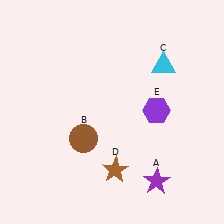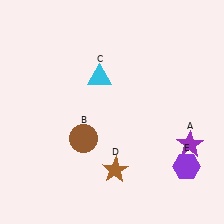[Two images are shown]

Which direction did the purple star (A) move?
The purple star (A) moved up.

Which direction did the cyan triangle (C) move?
The cyan triangle (C) moved left.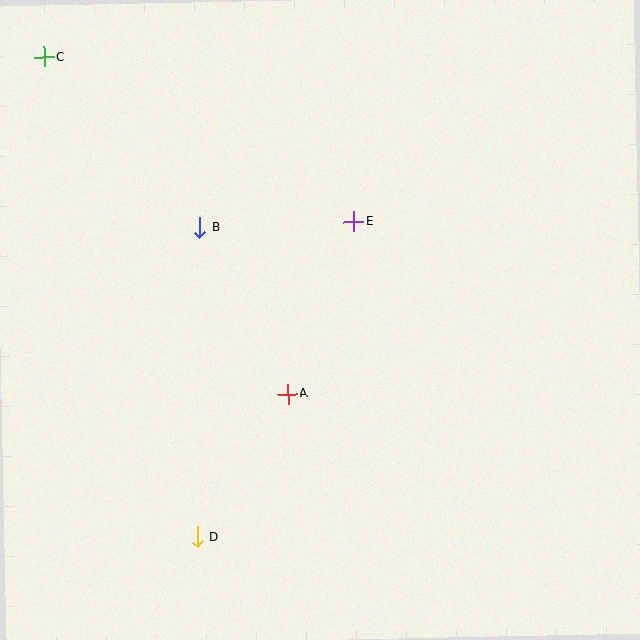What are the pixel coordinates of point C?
Point C is at (44, 57).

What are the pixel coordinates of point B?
Point B is at (200, 228).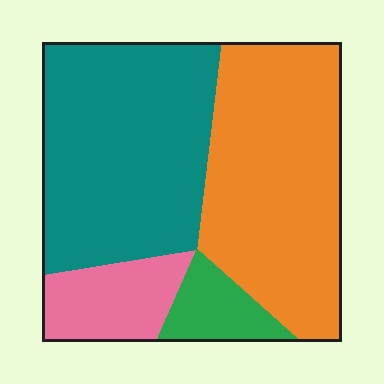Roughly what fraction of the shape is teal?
Teal takes up between a quarter and a half of the shape.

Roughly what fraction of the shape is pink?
Pink takes up less than a quarter of the shape.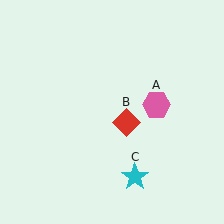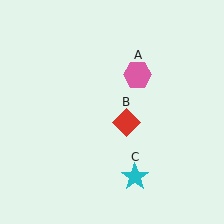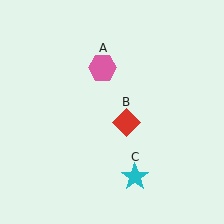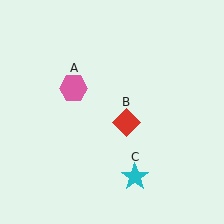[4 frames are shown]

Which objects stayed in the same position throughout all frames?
Red diamond (object B) and cyan star (object C) remained stationary.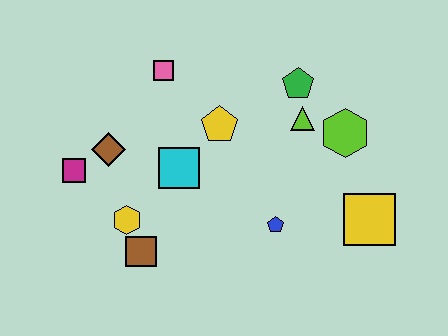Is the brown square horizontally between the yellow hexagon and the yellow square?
Yes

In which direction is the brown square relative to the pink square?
The brown square is below the pink square.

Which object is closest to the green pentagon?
The lime triangle is closest to the green pentagon.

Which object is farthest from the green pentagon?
The magenta square is farthest from the green pentagon.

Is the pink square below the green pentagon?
No